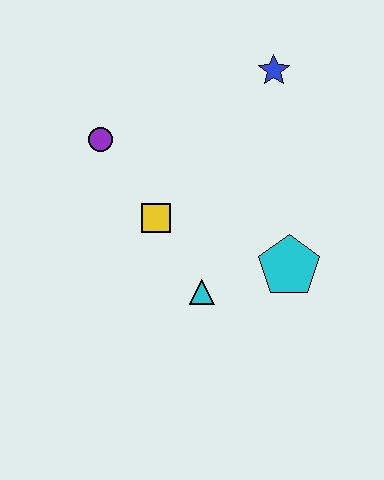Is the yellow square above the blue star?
No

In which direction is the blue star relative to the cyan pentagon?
The blue star is above the cyan pentagon.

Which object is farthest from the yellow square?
The blue star is farthest from the yellow square.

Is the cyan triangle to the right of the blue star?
No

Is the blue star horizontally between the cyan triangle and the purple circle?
No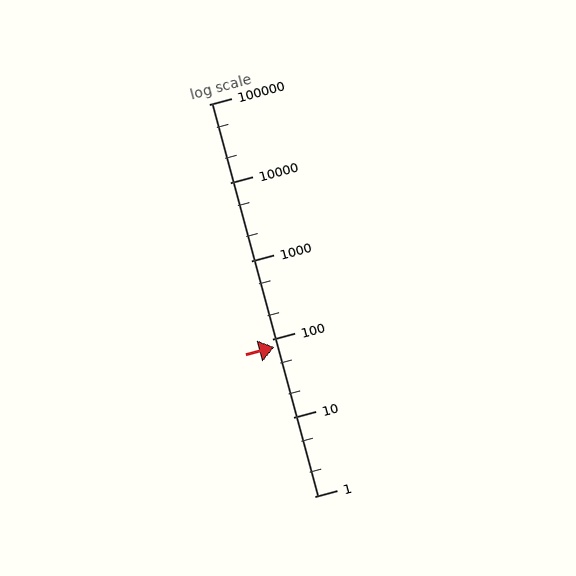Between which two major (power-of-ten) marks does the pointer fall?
The pointer is between 10 and 100.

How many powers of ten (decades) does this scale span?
The scale spans 5 decades, from 1 to 100000.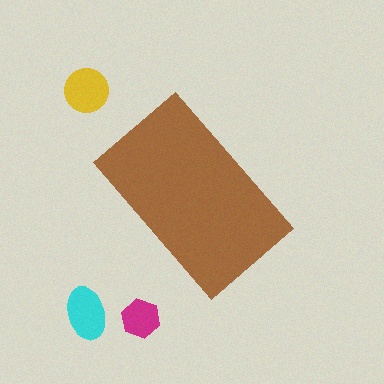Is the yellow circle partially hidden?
No, the yellow circle is fully visible.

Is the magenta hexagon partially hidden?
No, the magenta hexagon is fully visible.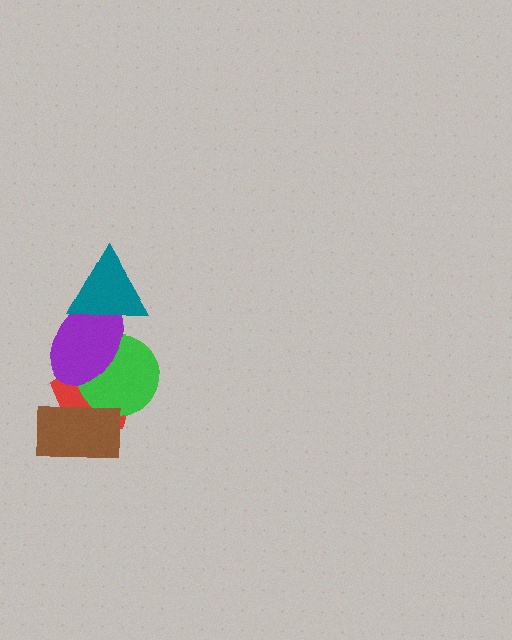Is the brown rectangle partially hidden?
No, no other shape covers it.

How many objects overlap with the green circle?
3 objects overlap with the green circle.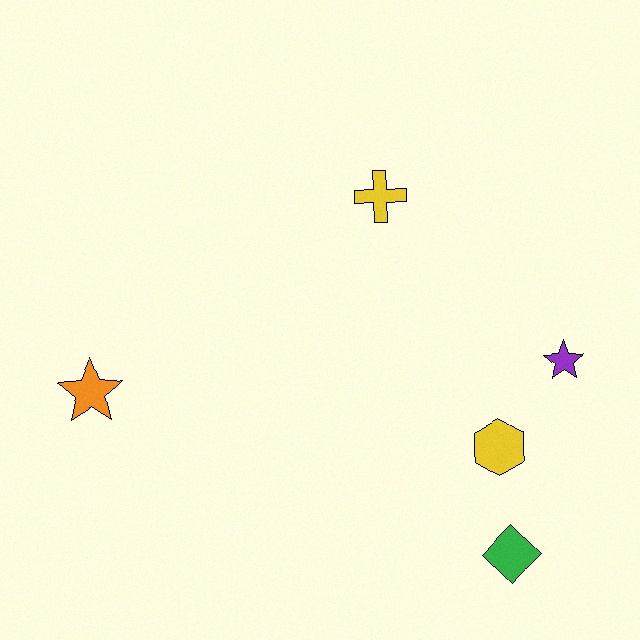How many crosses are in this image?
There is 1 cross.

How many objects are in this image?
There are 5 objects.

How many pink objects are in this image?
There are no pink objects.